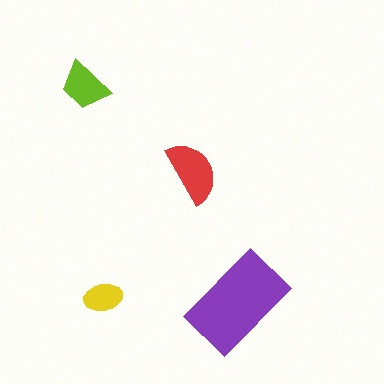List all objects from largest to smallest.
The purple rectangle, the red semicircle, the lime trapezoid, the yellow ellipse.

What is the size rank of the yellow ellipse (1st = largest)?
4th.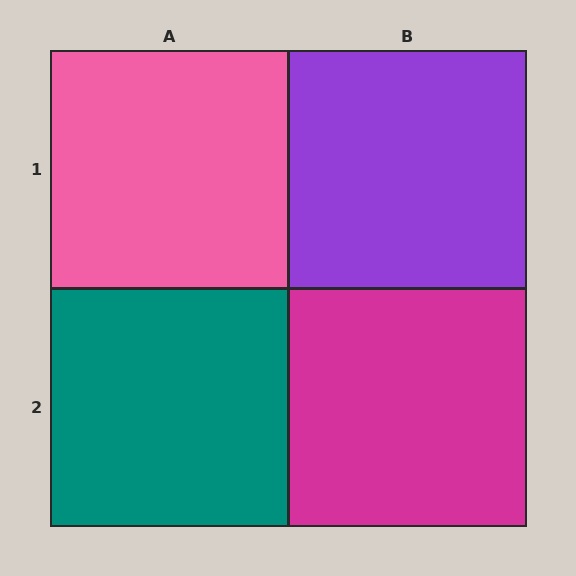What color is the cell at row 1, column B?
Purple.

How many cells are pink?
1 cell is pink.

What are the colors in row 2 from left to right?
Teal, magenta.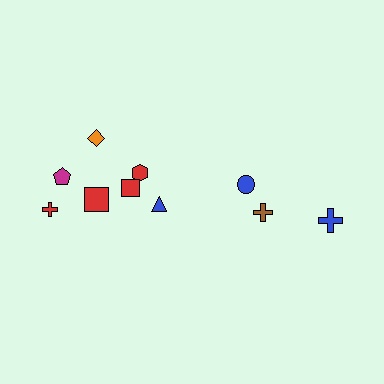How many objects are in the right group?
There are 3 objects.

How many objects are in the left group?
There are 7 objects.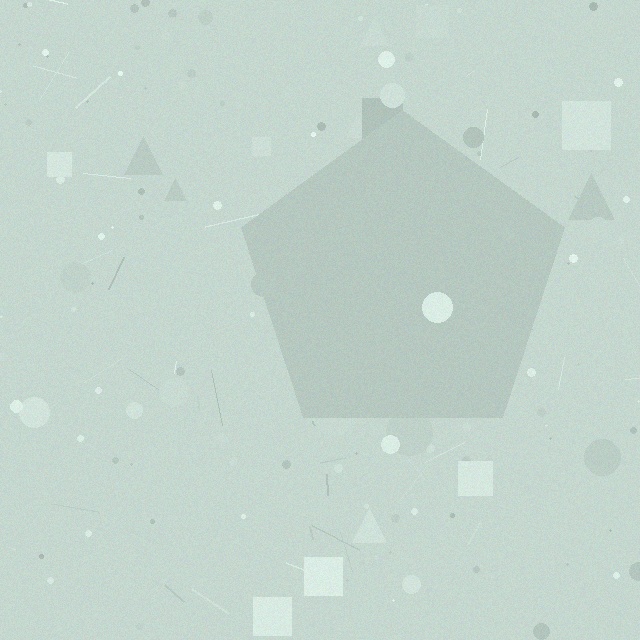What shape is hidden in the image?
A pentagon is hidden in the image.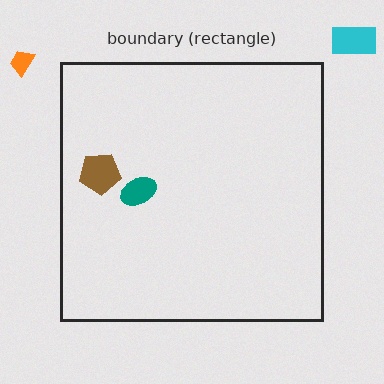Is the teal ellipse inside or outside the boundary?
Inside.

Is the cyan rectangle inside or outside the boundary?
Outside.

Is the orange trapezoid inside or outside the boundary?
Outside.